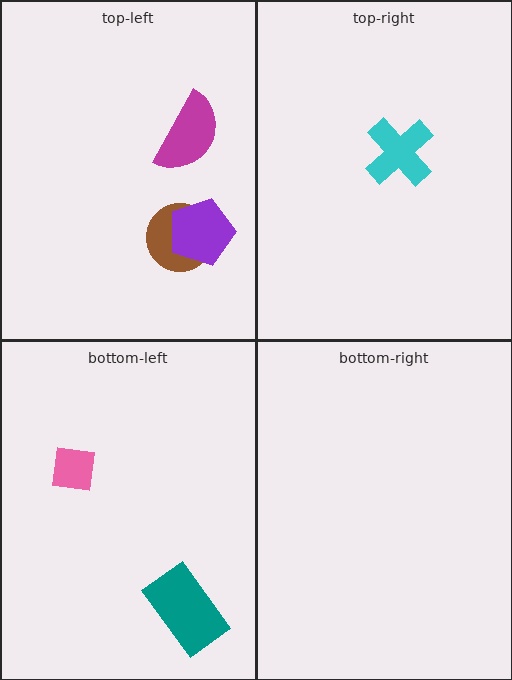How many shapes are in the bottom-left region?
2.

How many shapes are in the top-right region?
1.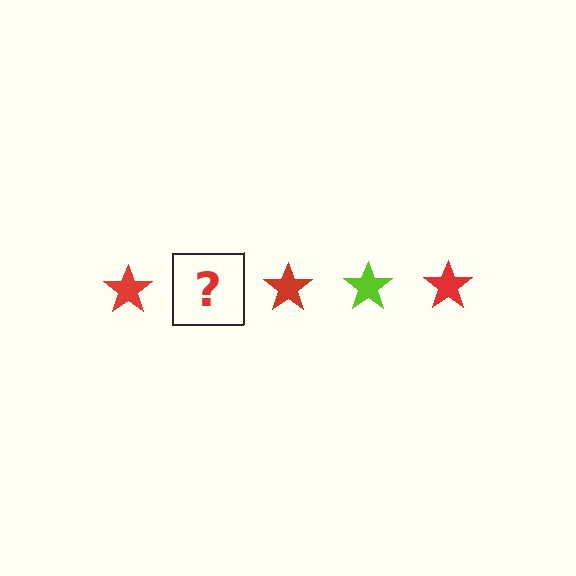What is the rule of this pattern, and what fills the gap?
The rule is that the pattern cycles through red, lime stars. The gap should be filled with a lime star.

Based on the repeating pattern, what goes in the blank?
The blank should be a lime star.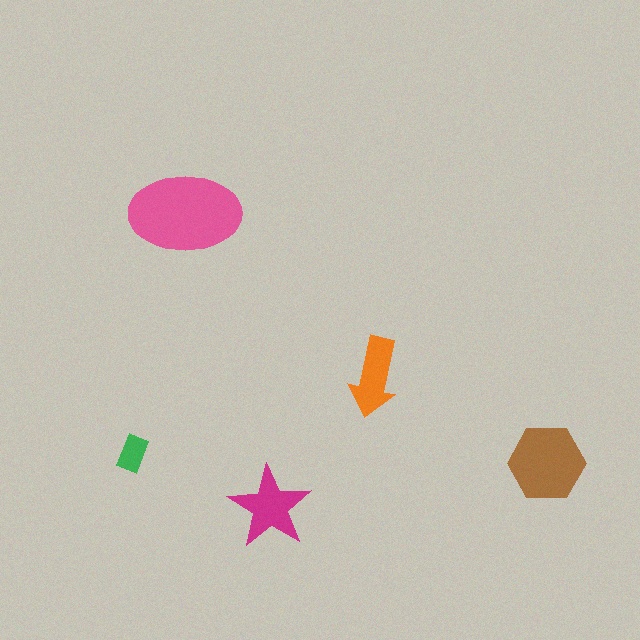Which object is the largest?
The pink ellipse.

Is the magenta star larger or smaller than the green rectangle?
Larger.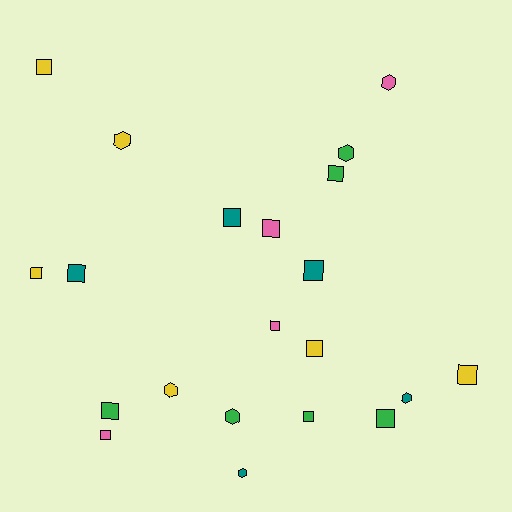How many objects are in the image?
There are 21 objects.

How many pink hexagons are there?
There is 1 pink hexagon.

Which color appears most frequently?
Yellow, with 6 objects.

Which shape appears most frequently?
Square, with 14 objects.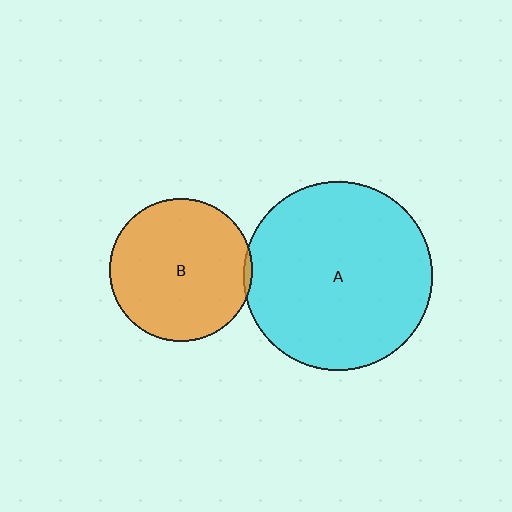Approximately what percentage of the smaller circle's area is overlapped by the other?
Approximately 5%.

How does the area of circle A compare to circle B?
Approximately 1.8 times.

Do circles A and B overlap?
Yes.